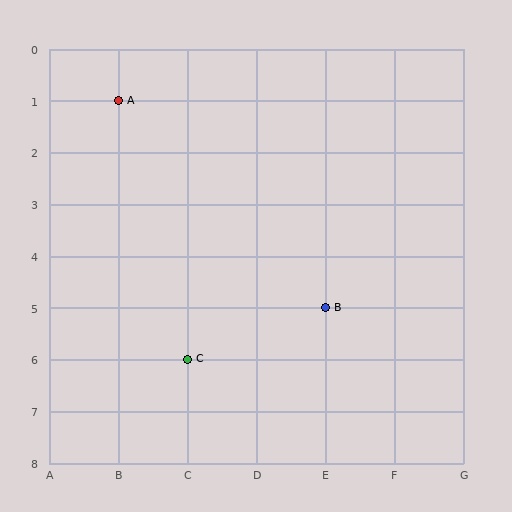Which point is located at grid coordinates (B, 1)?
Point A is at (B, 1).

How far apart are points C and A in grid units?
Points C and A are 1 column and 5 rows apart (about 5.1 grid units diagonally).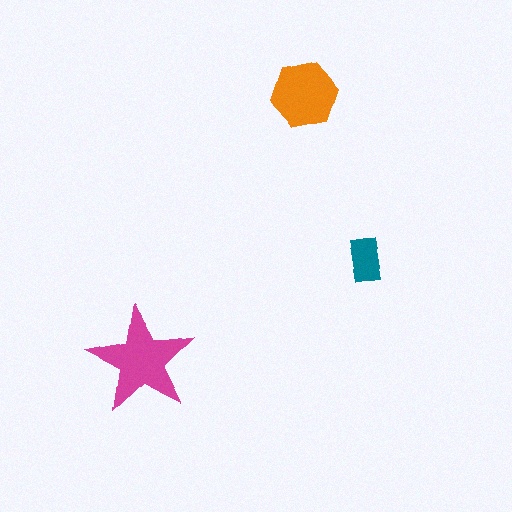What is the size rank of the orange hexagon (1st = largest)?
2nd.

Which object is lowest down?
The magenta star is bottommost.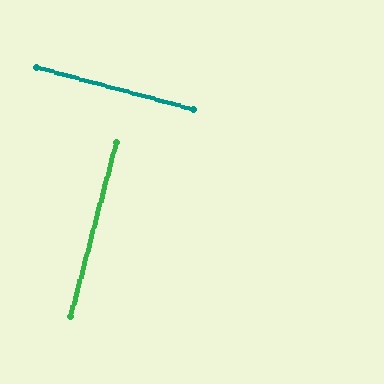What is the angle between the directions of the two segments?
Approximately 90 degrees.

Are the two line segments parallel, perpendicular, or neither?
Perpendicular — they meet at approximately 90°.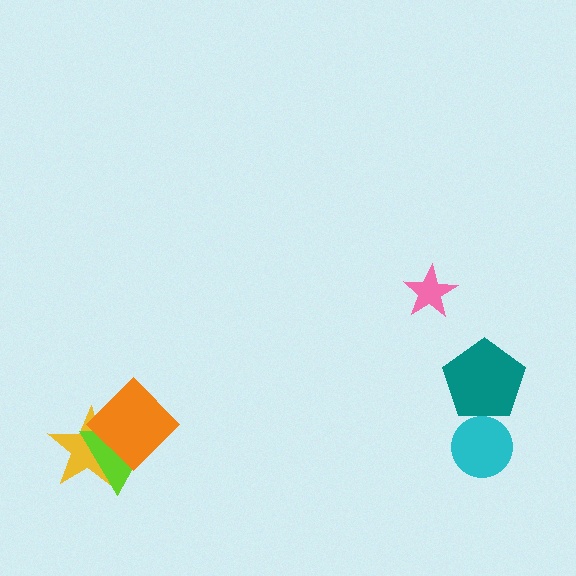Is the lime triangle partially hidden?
Yes, it is partially covered by another shape.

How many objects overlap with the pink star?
0 objects overlap with the pink star.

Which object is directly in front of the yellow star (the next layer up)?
The lime triangle is directly in front of the yellow star.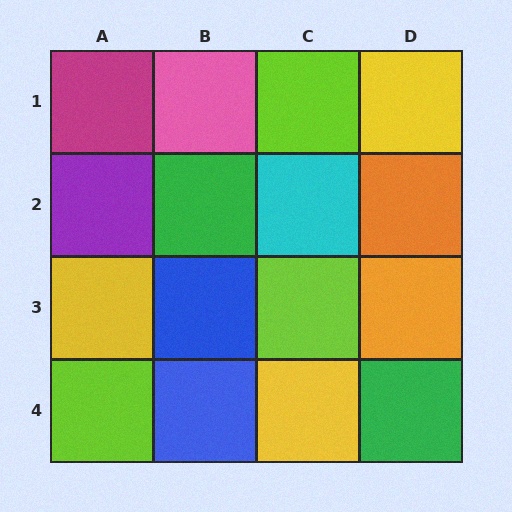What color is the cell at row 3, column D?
Orange.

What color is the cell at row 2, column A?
Purple.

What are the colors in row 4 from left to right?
Lime, blue, yellow, green.